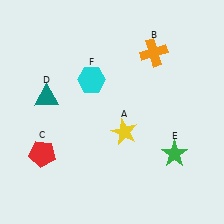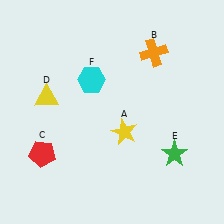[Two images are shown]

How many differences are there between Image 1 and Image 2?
There is 1 difference between the two images.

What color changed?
The triangle (D) changed from teal in Image 1 to yellow in Image 2.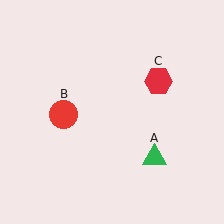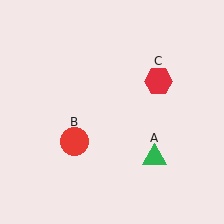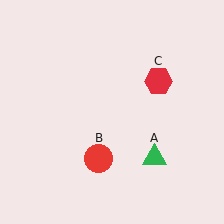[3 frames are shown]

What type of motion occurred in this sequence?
The red circle (object B) rotated counterclockwise around the center of the scene.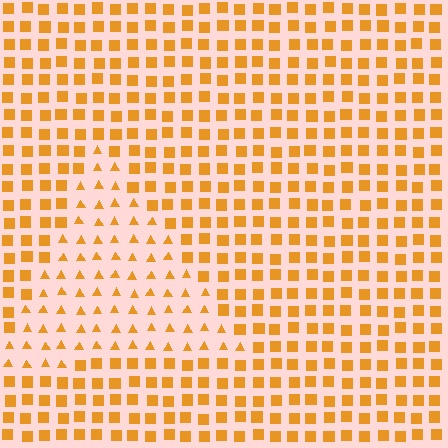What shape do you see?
I see a triangle.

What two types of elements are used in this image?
The image uses triangles inside the triangle region and squares outside it.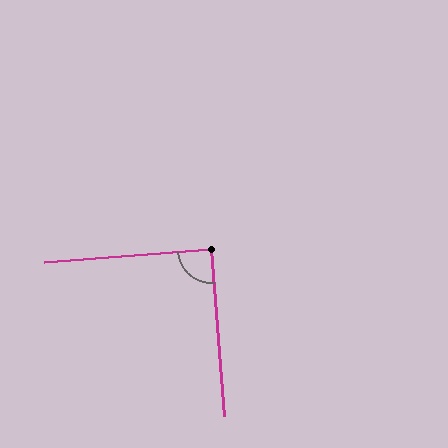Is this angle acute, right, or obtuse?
It is approximately a right angle.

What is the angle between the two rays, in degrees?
Approximately 90 degrees.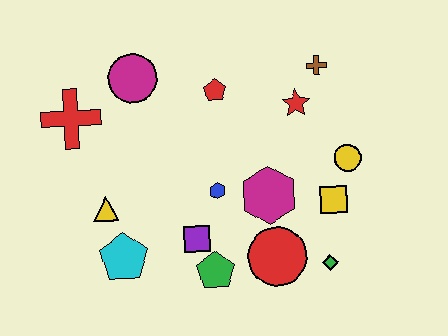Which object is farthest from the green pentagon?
The brown cross is farthest from the green pentagon.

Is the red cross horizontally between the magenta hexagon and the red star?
No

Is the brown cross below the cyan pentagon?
No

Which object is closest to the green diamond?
The red circle is closest to the green diamond.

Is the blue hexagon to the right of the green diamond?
No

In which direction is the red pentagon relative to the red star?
The red pentagon is to the left of the red star.